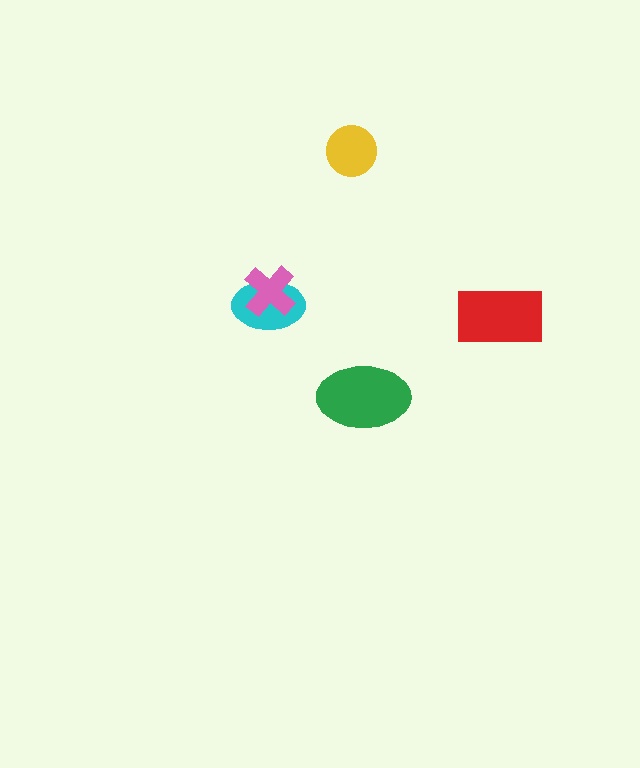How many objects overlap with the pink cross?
1 object overlaps with the pink cross.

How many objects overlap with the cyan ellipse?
1 object overlaps with the cyan ellipse.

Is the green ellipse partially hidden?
No, no other shape covers it.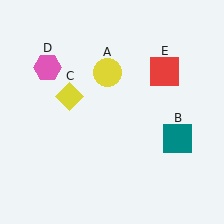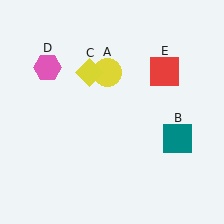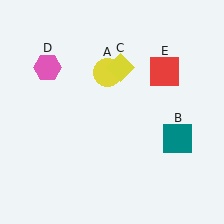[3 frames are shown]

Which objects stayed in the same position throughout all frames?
Yellow circle (object A) and teal square (object B) and pink hexagon (object D) and red square (object E) remained stationary.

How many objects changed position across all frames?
1 object changed position: yellow diamond (object C).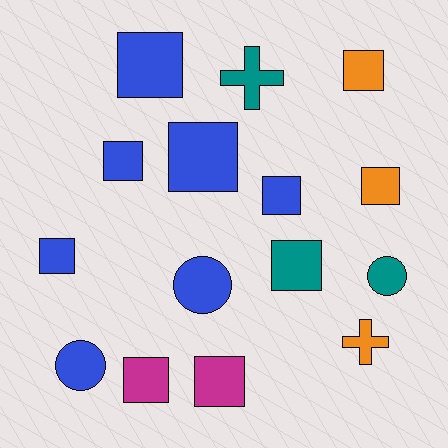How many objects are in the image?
There are 15 objects.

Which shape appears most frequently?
Square, with 10 objects.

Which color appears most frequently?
Blue, with 7 objects.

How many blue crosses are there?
There are no blue crosses.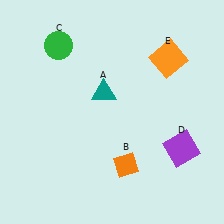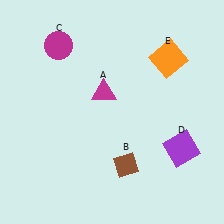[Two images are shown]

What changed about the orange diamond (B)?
In Image 1, B is orange. In Image 2, it changed to brown.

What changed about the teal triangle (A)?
In Image 1, A is teal. In Image 2, it changed to magenta.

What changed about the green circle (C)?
In Image 1, C is green. In Image 2, it changed to magenta.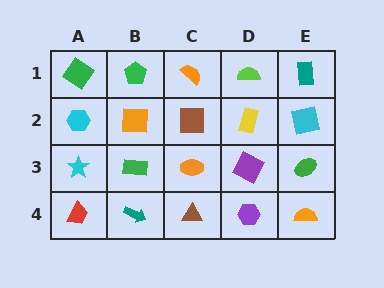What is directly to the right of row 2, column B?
A brown square.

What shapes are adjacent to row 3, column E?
A cyan square (row 2, column E), an orange semicircle (row 4, column E), a purple square (row 3, column D).